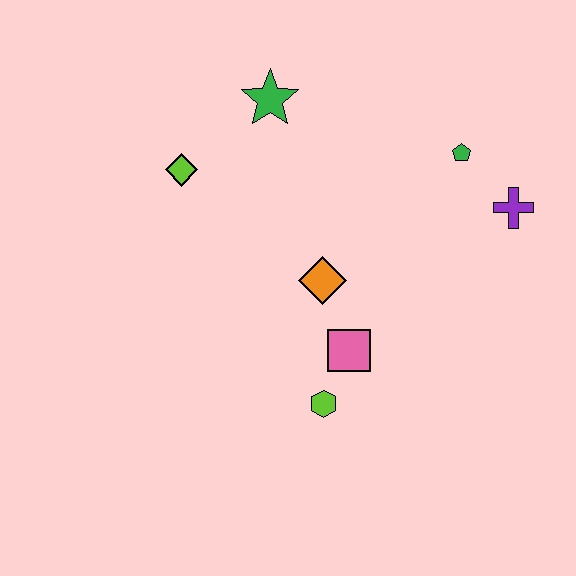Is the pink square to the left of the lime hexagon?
No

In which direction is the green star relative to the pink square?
The green star is above the pink square.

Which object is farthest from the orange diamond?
The purple cross is farthest from the orange diamond.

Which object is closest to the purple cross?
The green pentagon is closest to the purple cross.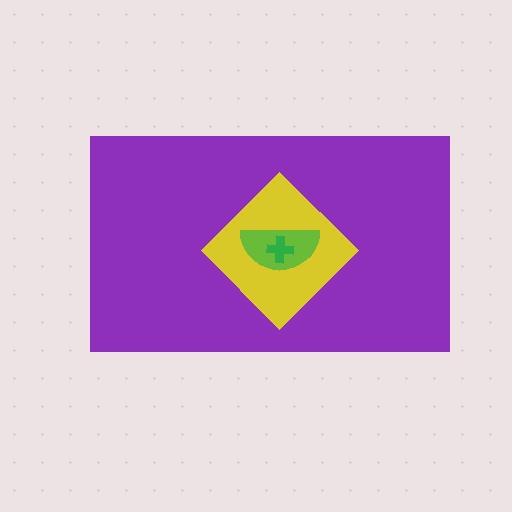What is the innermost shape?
The green cross.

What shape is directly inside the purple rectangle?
The yellow diamond.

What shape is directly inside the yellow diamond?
The lime semicircle.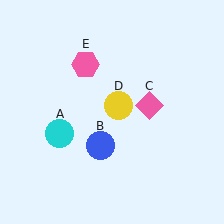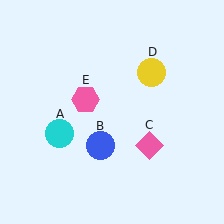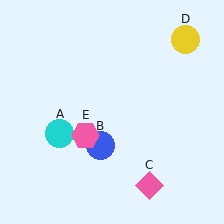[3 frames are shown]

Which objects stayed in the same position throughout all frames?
Cyan circle (object A) and blue circle (object B) remained stationary.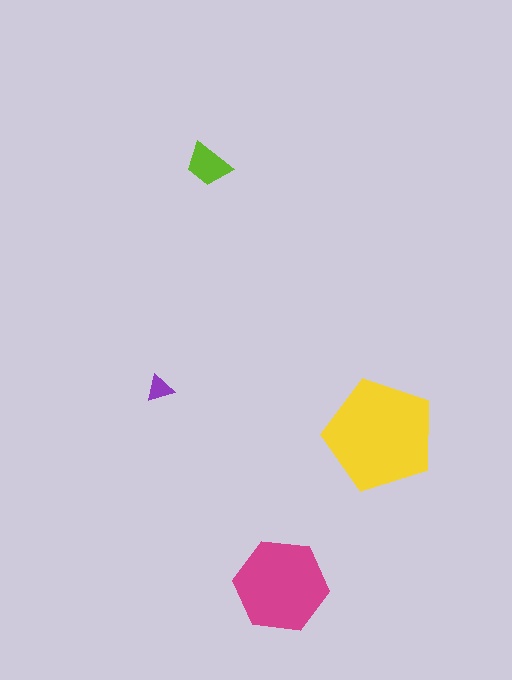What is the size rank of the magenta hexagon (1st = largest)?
2nd.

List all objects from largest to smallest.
The yellow pentagon, the magenta hexagon, the lime trapezoid, the purple triangle.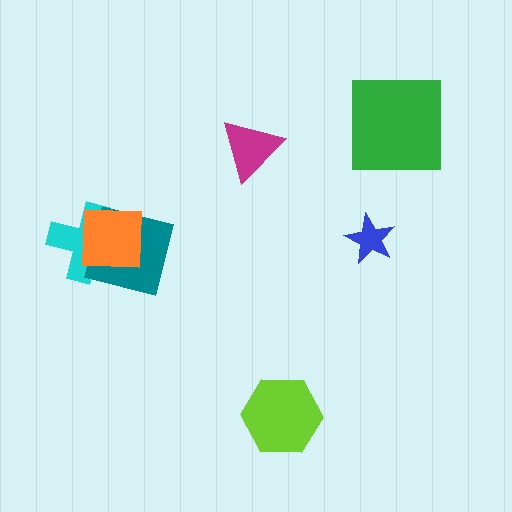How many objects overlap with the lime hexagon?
0 objects overlap with the lime hexagon.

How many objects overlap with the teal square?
2 objects overlap with the teal square.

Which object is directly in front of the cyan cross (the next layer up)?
The teal square is directly in front of the cyan cross.